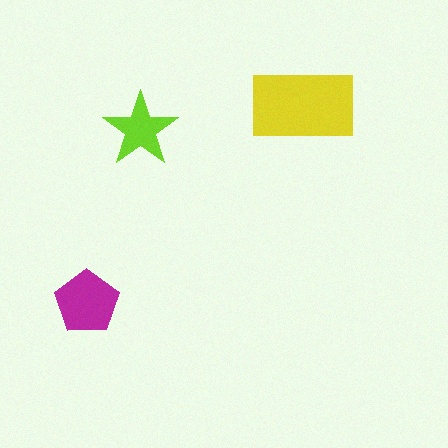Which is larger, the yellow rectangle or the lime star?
The yellow rectangle.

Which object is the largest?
The yellow rectangle.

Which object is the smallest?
The lime star.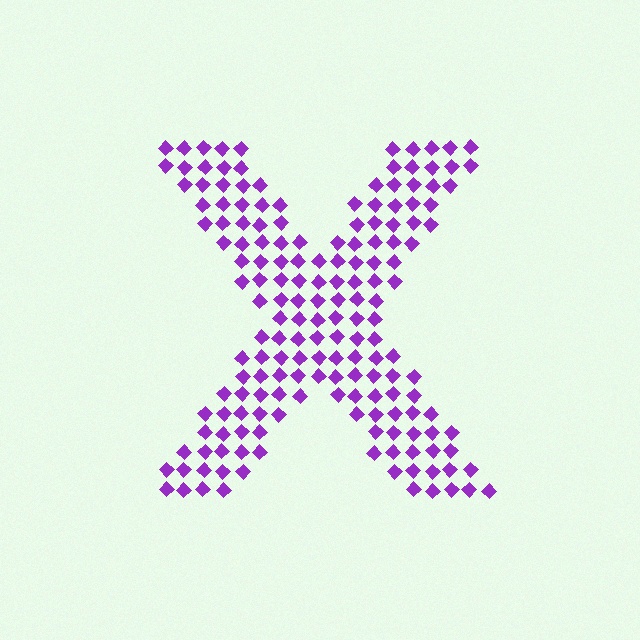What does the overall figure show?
The overall figure shows the letter X.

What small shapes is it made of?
It is made of small diamonds.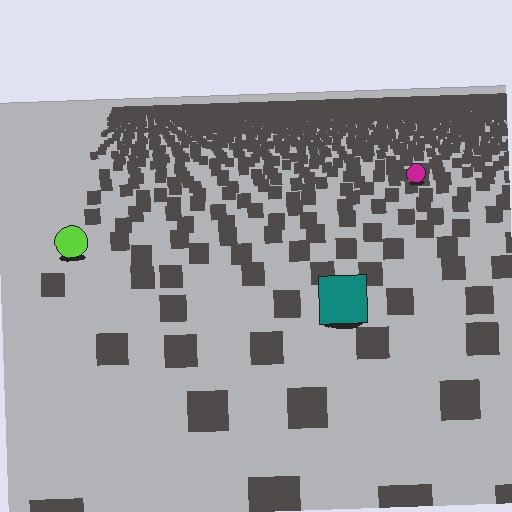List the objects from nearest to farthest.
From nearest to farthest: the teal square, the lime circle, the magenta circle.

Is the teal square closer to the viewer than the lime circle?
Yes. The teal square is closer — you can tell from the texture gradient: the ground texture is coarser near it.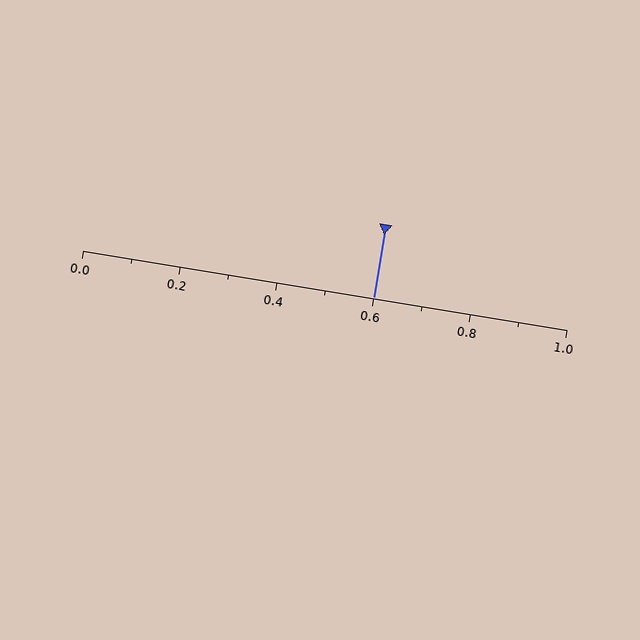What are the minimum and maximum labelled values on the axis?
The axis runs from 0.0 to 1.0.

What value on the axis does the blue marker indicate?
The marker indicates approximately 0.6.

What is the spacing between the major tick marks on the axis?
The major ticks are spaced 0.2 apart.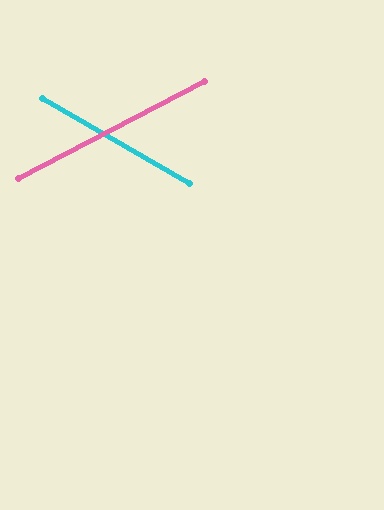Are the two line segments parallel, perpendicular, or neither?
Neither parallel nor perpendicular — they differ by about 57°.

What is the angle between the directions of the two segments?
Approximately 57 degrees.